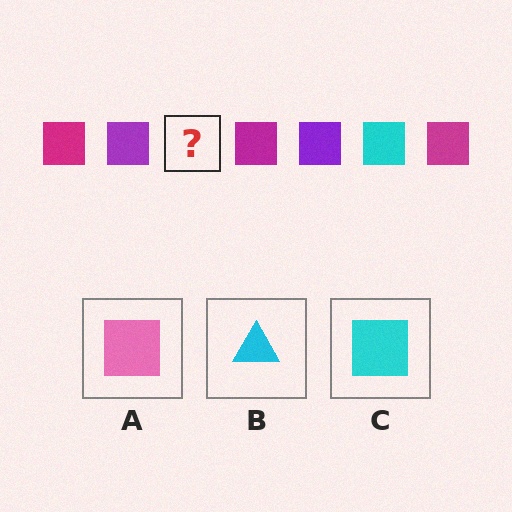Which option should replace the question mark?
Option C.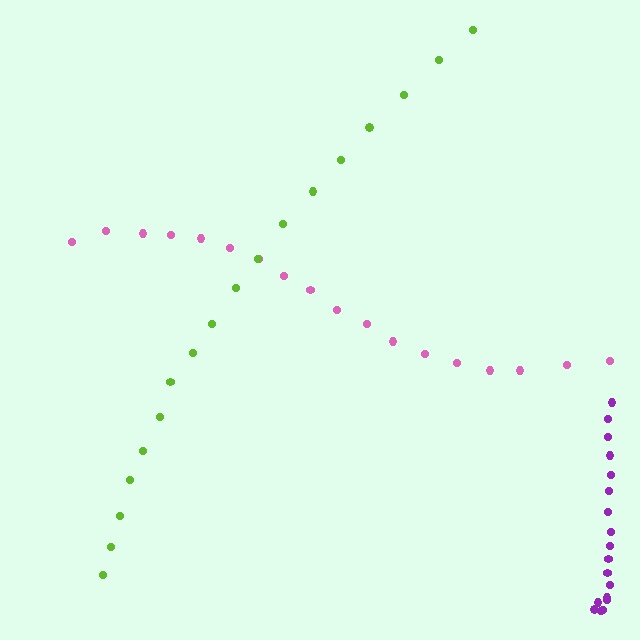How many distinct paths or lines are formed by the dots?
There are 3 distinct paths.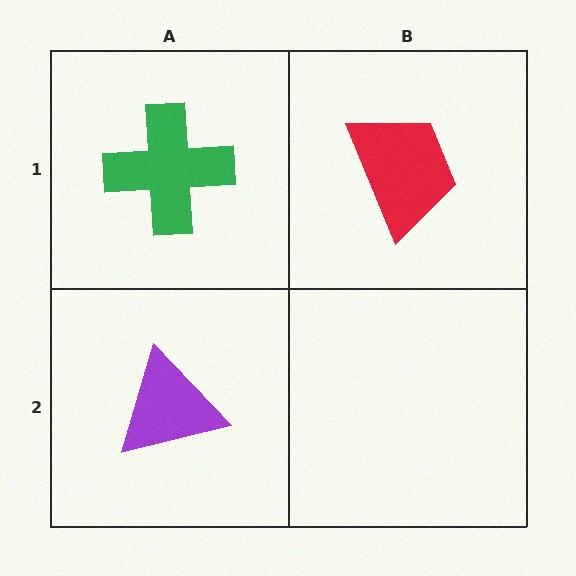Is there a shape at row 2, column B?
No, that cell is empty.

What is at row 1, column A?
A green cross.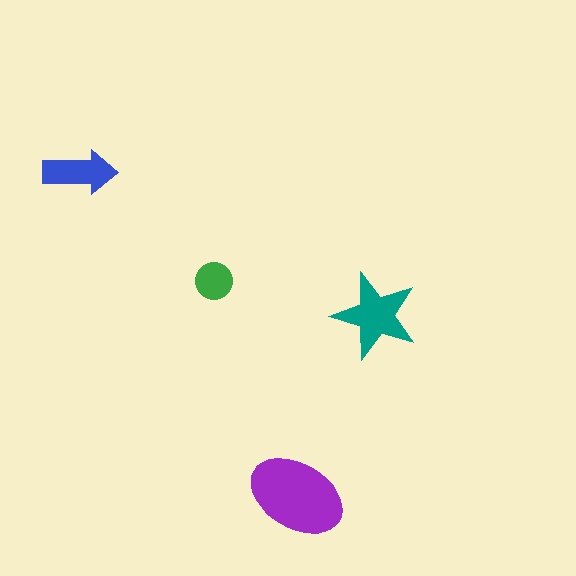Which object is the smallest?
The green circle.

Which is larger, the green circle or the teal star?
The teal star.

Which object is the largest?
The purple ellipse.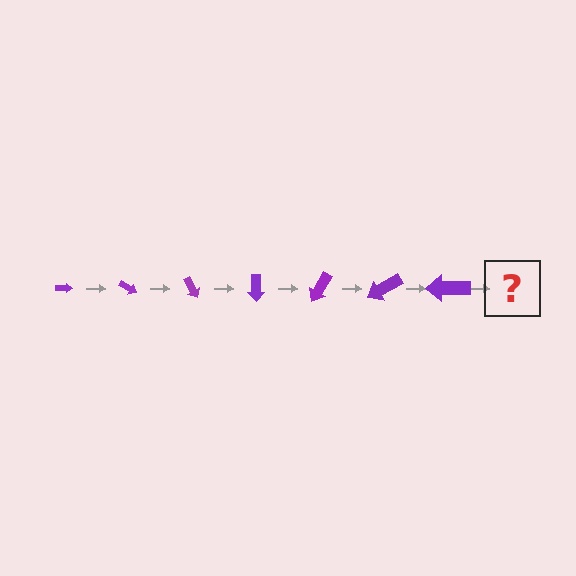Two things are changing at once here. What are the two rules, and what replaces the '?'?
The two rules are that the arrow grows larger each step and it rotates 30 degrees each step. The '?' should be an arrow, larger than the previous one and rotated 210 degrees from the start.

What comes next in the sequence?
The next element should be an arrow, larger than the previous one and rotated 210 degrees from the start.